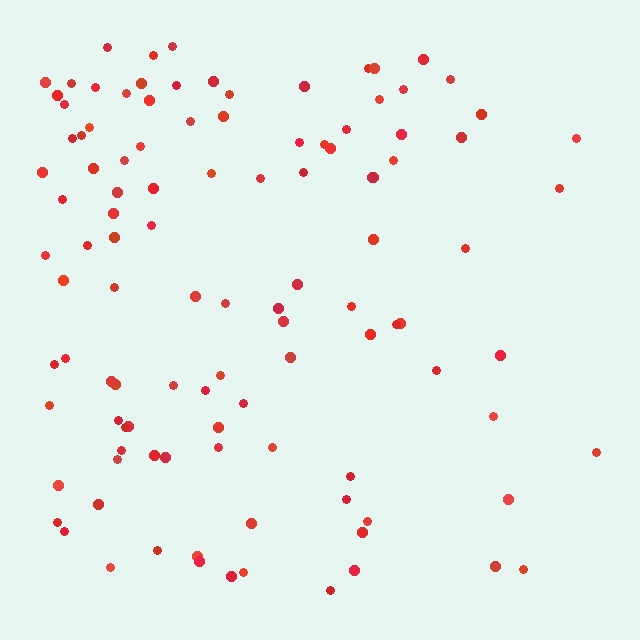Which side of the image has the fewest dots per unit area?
The right.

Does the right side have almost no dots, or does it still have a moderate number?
Still a moderate number, just noticeably fewer than the left.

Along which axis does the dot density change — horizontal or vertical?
Horizontal.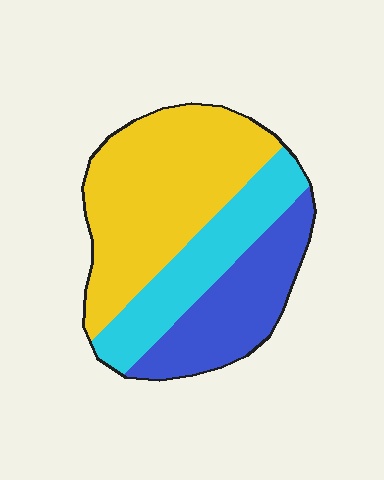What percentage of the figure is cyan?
Cyan covers 25% of the figure.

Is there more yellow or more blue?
Yellow.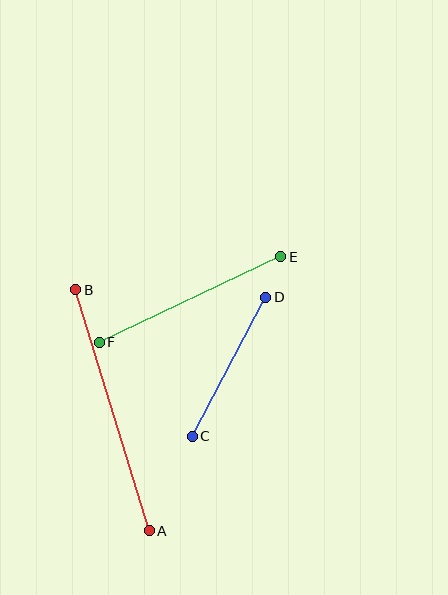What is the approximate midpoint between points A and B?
The midpoint is at approximately (112, 410) pixels.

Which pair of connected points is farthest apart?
Points A and B are farthest apart.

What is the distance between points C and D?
The distance is approximately 157 pixels.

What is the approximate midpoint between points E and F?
The midpoint is at approximately (190, 300) pixels.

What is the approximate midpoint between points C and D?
The midpoint is at approximately (229, 367) pixels.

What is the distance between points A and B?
The distance is approximately 252 pixels.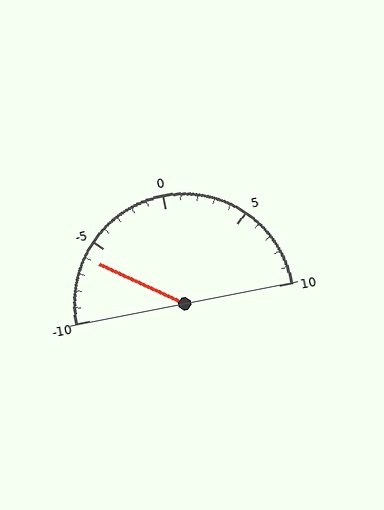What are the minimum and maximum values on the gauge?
The gauge ranges from -10 to 10.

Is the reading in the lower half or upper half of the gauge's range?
The reading is in the lower half of the range (-10 to 10).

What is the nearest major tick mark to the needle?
The nearest major tick mark is -5.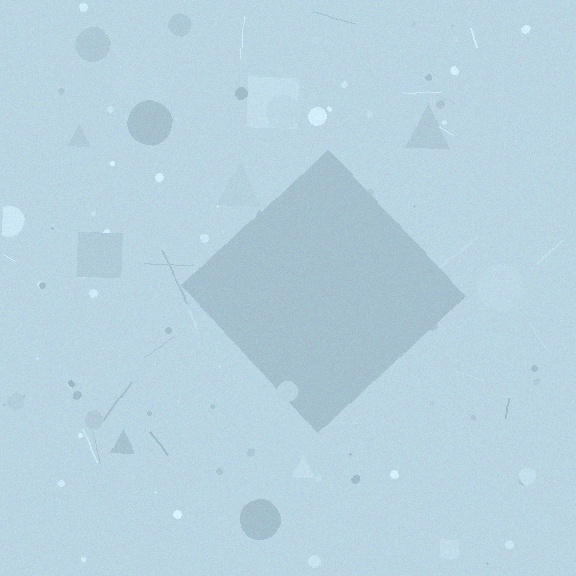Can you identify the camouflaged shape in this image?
The camouflaged shape is a diamond.